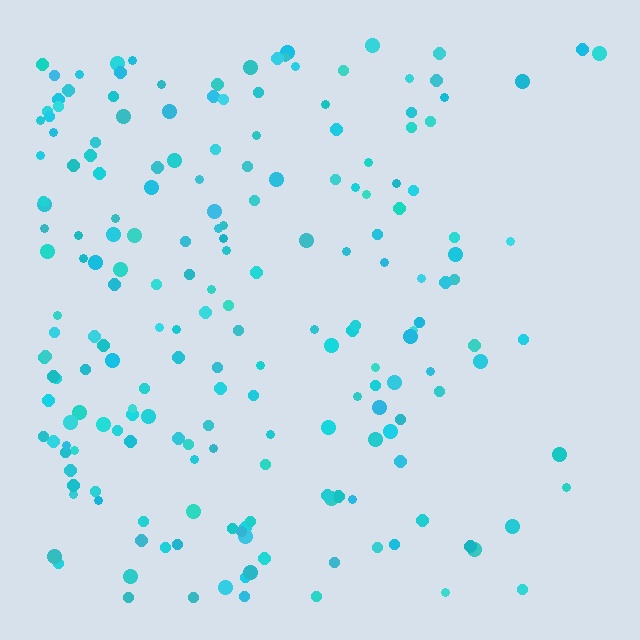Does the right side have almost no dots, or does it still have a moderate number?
Still a moderate number, just noticeably fewer than the left.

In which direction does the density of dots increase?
From right to left, with the left side densest.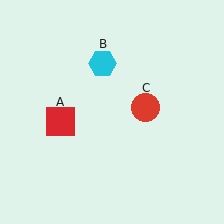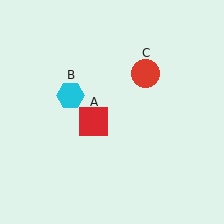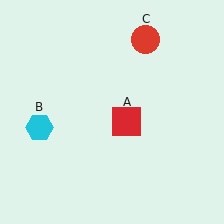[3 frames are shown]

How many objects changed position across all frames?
3 objects changed position: red square (object A), cyan hexagon (object B), red circle (object C).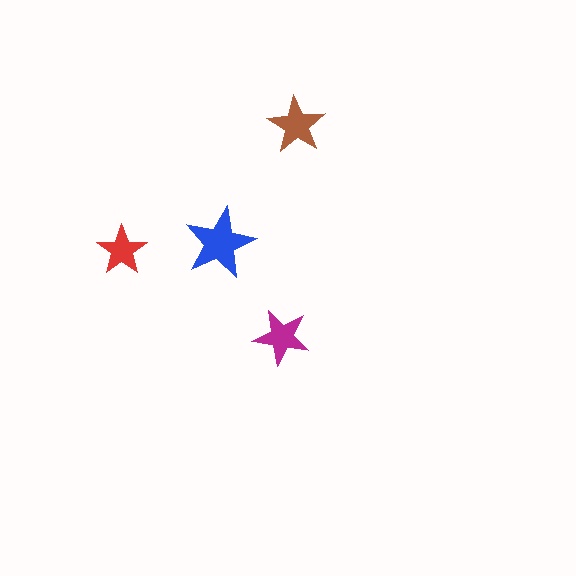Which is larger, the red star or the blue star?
The blue one.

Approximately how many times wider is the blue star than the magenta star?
About 1.5 times wider.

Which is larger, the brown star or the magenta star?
The brown one.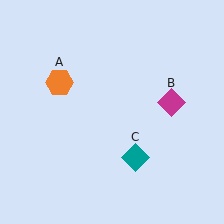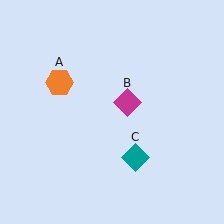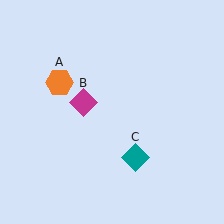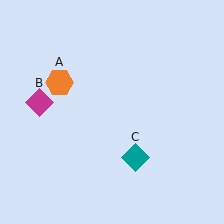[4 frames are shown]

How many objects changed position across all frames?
1 object changed position: magenta diamond (object B).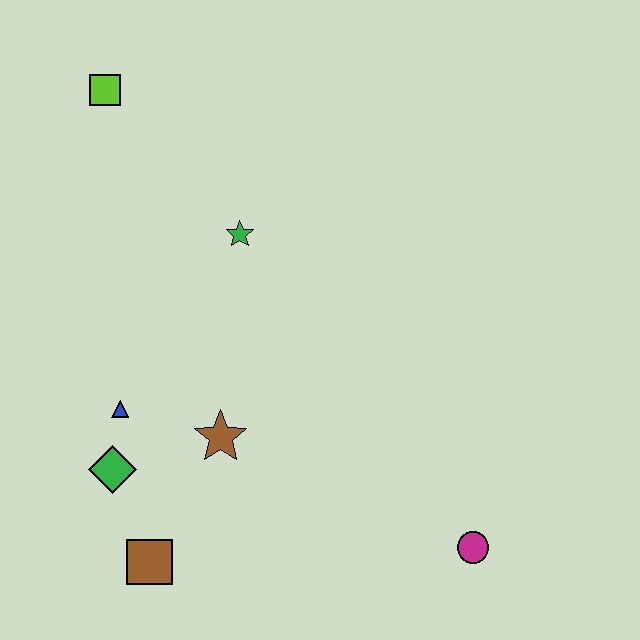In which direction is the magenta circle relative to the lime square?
The magenta circle is below the lime square.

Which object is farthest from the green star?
The magenta circle is farthest from the green star.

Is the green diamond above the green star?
No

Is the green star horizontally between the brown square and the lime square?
No